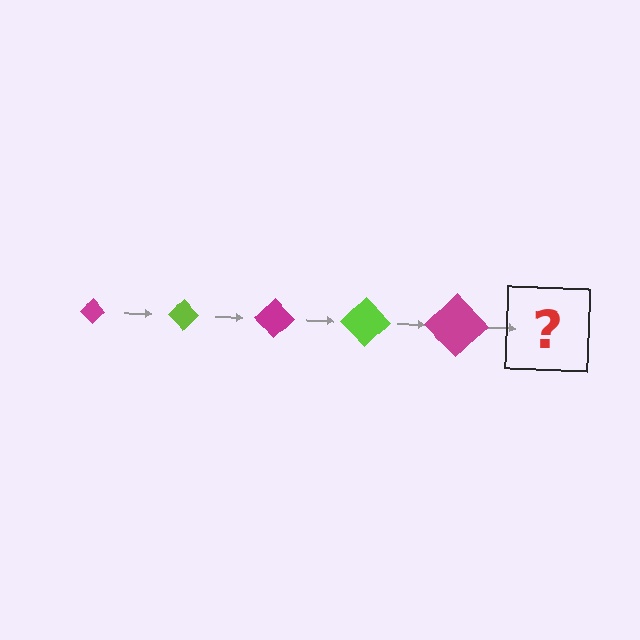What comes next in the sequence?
The next element should be a lime diamond, larger than the previous one.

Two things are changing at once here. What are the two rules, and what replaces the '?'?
The two rules are that the diamond grows larger each step and the color cycles through magenta and lime. The '?' should be a lime diamond, larger than the previous one.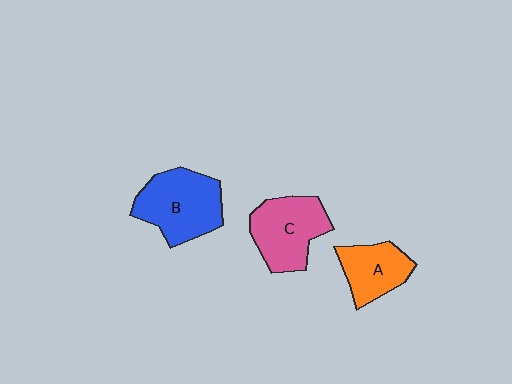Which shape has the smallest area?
Shape A (orange).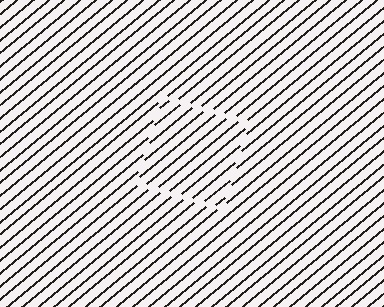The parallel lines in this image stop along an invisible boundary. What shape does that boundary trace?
An illusory square. The interior of the shape contains the same grating, shifted by half a period — the contour is defined by the phase discontinuity where line-ends from the inner and outer gratings abut.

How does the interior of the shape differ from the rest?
The interior of the shape contains the same grating, shifted by half a period — the contour is defined by the phase discontinuity where line-ends from the inner and outer gratings abut.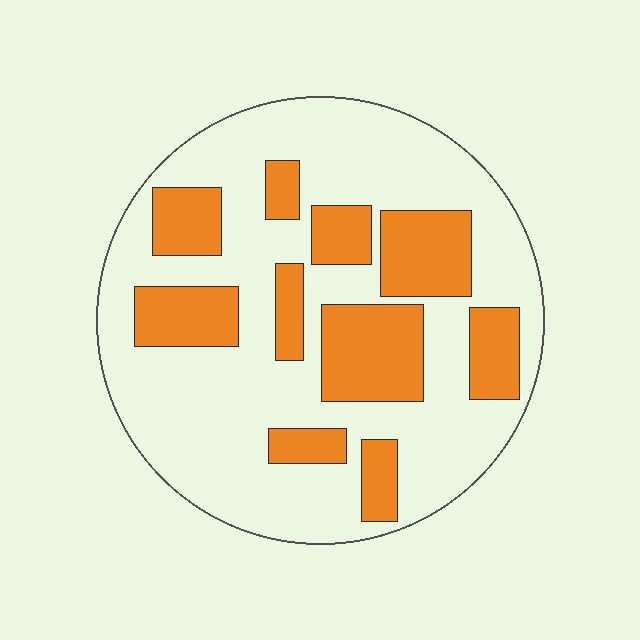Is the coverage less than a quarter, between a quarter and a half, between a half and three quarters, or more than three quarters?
Between a quarter and a half.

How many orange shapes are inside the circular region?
10.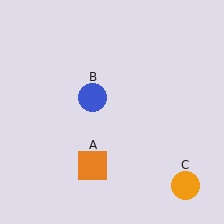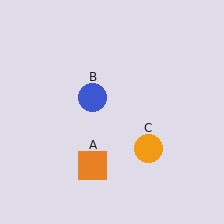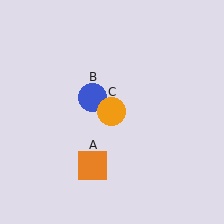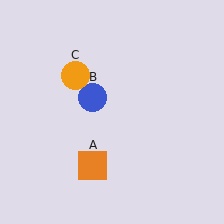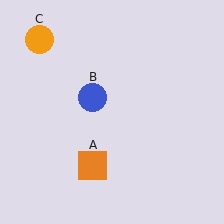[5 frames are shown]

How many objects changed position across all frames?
1 object changed position: orange circle (object C).